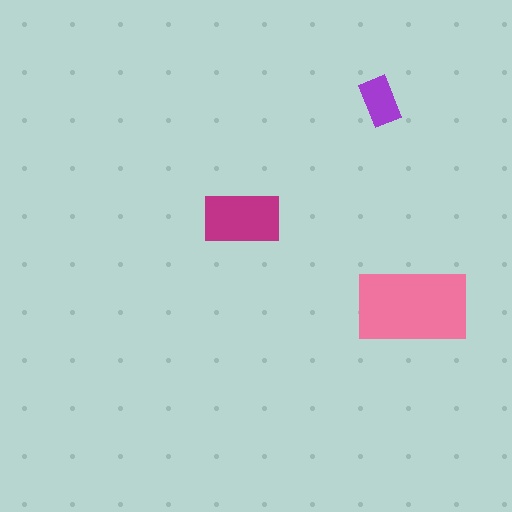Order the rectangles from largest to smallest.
the pink one, the magenta one, the purple one.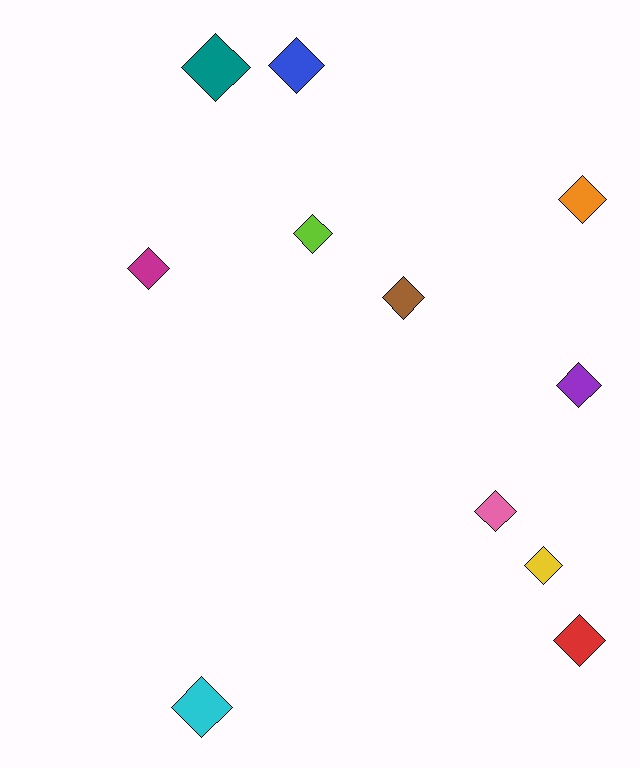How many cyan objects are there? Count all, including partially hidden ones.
There is 1 cyan object.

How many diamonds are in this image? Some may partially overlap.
There are 11 diamonds.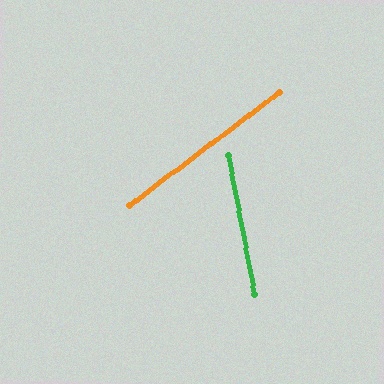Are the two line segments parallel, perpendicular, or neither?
Neither parallel nor perpendicular — they differ by about 64°.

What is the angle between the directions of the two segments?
Approximately 64 degrees.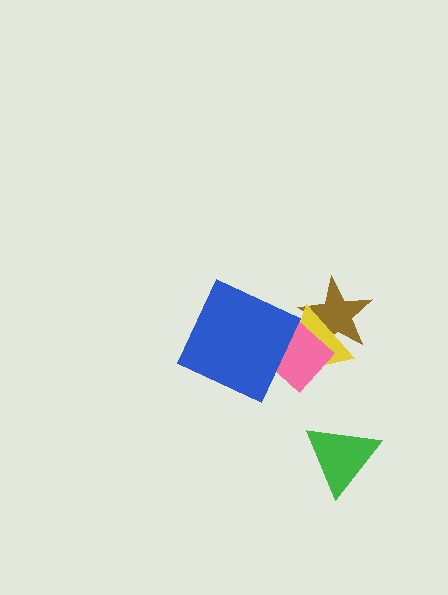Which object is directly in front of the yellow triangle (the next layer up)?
The pink diamond is directly in front of the yellow triangle.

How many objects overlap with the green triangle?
0 objects overlap with the green triangle.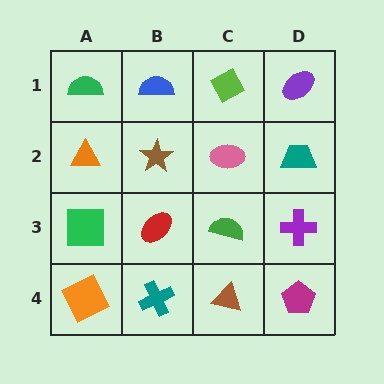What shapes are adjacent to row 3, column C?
A pink ellipse (row 2, column C), a brown triangle (row 4, column C), a red ellipse (row 3, column B), a purple cross (row 3, column D).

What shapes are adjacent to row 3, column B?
A brown star (row 2, column B), a teal cross (row 4, column B), a green square (row 3, column A), a green semicircle (row 3, column C).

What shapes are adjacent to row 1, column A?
An orange triangle (row 2, column A), a blue semicircle (row 1, column B).